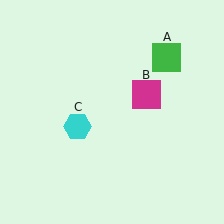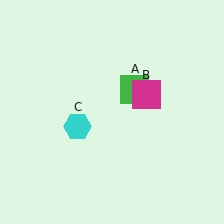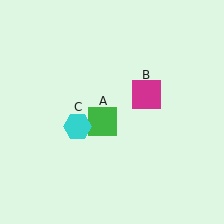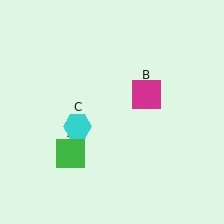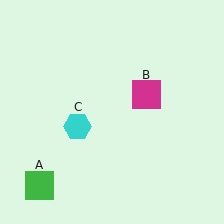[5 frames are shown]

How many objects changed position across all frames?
1 object changed position: green square (object A).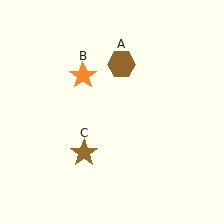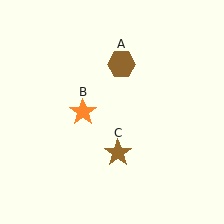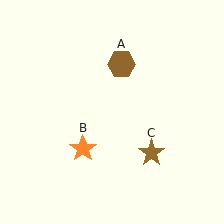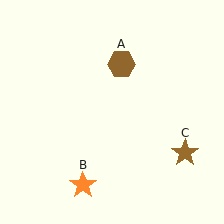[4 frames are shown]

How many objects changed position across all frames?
2 objects changed position: orange star (object B), brown star (object C).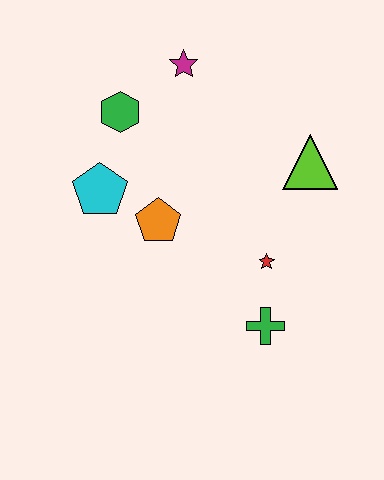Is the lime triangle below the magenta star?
Yes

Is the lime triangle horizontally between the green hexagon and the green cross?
No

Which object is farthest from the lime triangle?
The cyan pentagon is farthest from the lime triangle.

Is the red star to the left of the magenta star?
No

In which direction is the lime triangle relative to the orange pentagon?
The lime triangle is to the right of the orange pentagon.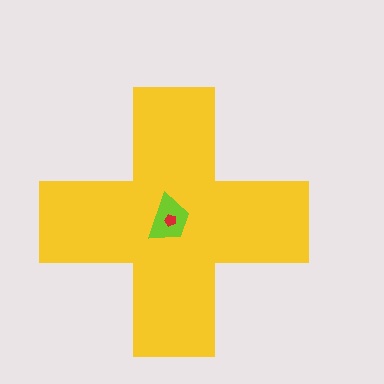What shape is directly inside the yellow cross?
The lime trapezoid.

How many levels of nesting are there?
3.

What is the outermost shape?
The yellow cross.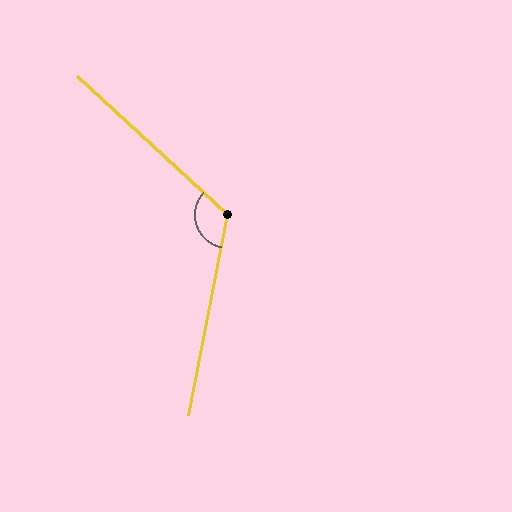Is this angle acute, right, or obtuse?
It is obtuse.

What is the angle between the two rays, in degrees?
Approximately 121 degrees.